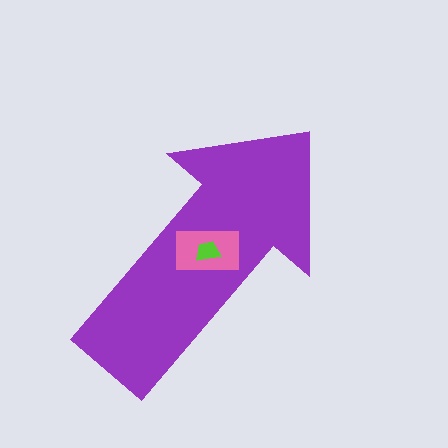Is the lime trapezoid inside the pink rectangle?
Yes.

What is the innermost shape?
The lime trapezoid.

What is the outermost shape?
The purple arrow.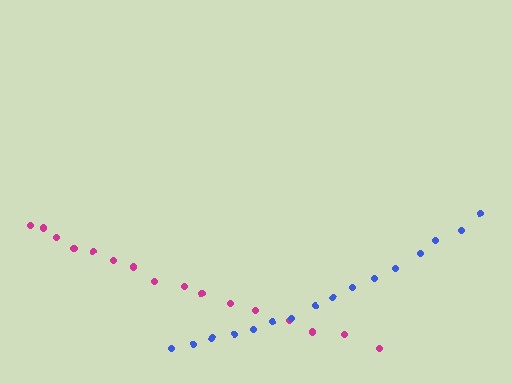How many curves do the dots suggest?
There are 2 distinct paths.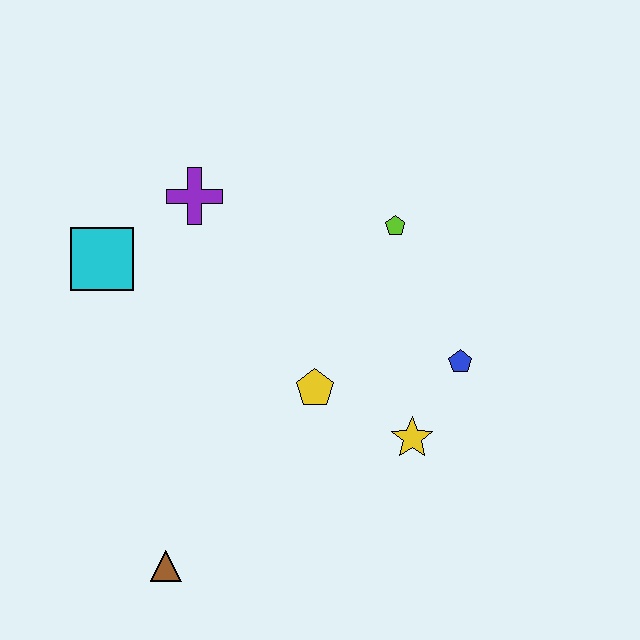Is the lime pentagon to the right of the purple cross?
Yes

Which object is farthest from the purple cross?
The brown triangle is farthest from the purple cross.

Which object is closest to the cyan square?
The purple cross is closest to the cyan square.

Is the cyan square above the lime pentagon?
No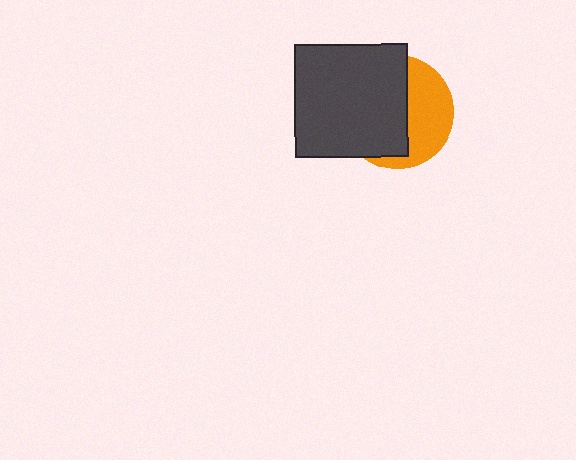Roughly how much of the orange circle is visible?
A small part of it is visible (roughly 42%).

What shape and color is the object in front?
The object in front is a dark gray square.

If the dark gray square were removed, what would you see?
You would see the complete orange circle.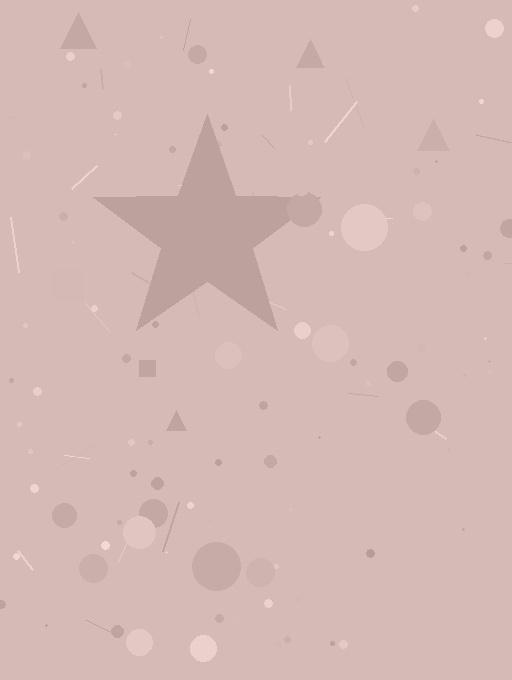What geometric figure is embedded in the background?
A star is embedded in the background.